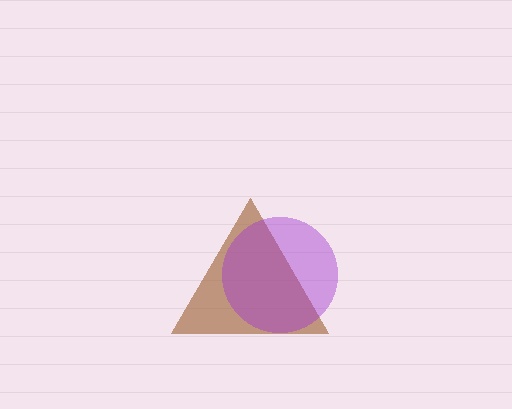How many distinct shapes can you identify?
There are 2 distinct shapes: a brown triangle, a purple circle.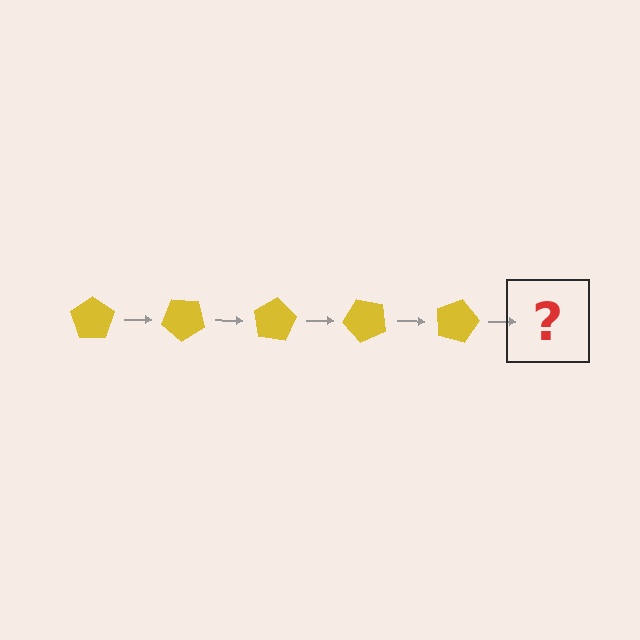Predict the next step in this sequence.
The next step is a yellow pentagon rotated 200 degrees.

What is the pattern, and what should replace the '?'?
The pattern is that the pentagon rotates 40 degrees each step. The '?' should be a yellow pentagon rotated 200 degrees.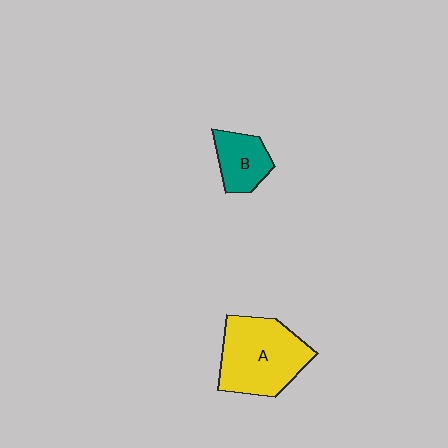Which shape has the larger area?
Shape A (yellow).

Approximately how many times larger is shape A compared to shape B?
Approximately 2.1 times.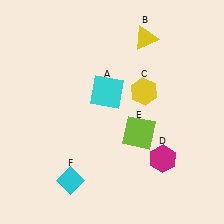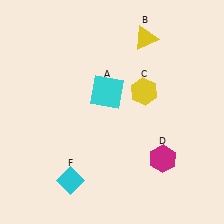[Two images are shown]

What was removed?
The lime square (E) was removed in Image 2.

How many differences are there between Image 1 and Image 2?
There is 1 difference between the two images.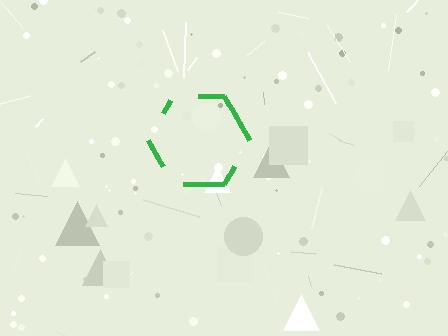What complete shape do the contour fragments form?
The contour fragments form a hexagon.